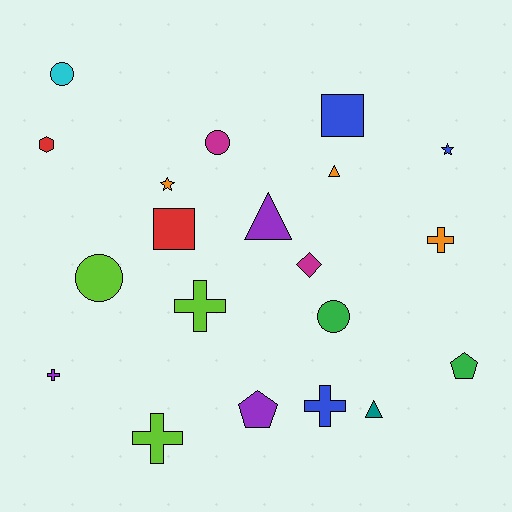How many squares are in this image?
There are 2 squares.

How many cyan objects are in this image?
There is 1 cyan object.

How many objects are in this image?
There are 20 objects.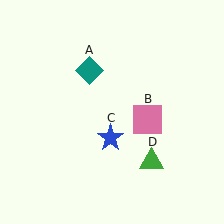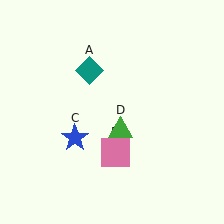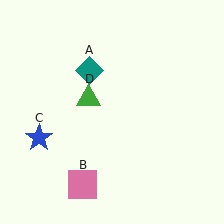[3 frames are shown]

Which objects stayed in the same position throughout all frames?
Teal diamond (object A) remained stationary.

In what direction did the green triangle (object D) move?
The green triangle (object D) moved up and to the left.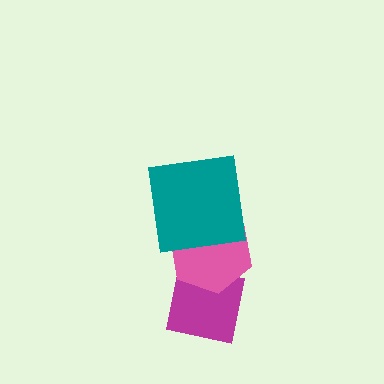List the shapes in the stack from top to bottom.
From top to bottom: the teal square, the pink hexagon, the magenta square.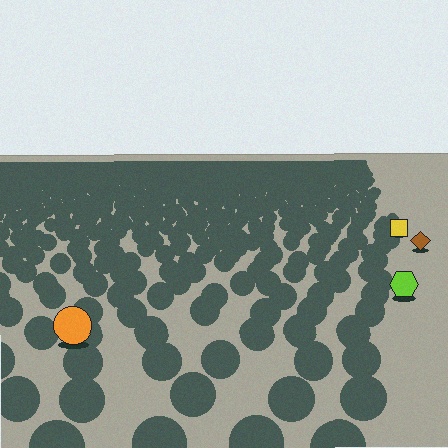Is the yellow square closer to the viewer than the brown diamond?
No. The brown diamond is closer — you can tell from the texture gradient: the ground texture is coarser near it.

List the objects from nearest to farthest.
From nearest to farthest: the orange circle, the lime hexagon, the brown diamond, the yellow square.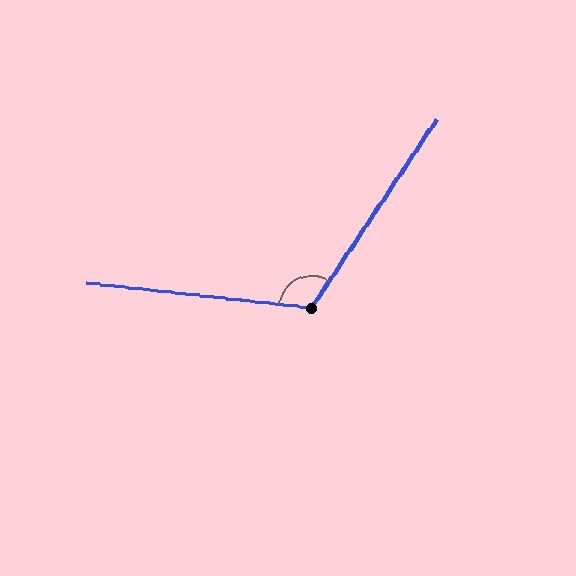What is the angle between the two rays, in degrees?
Approximately 117 degrees.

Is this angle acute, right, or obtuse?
It is obtuse.